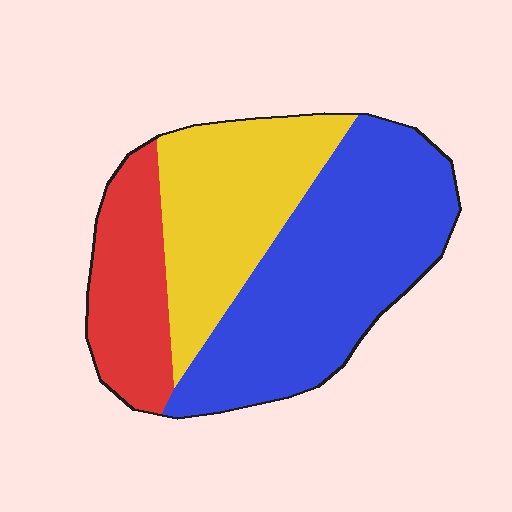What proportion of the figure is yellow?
Yellow takes up about one third (1/3) of the figure.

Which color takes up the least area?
Red, at roughly 20%.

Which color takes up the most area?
Blue, at roughly 50%.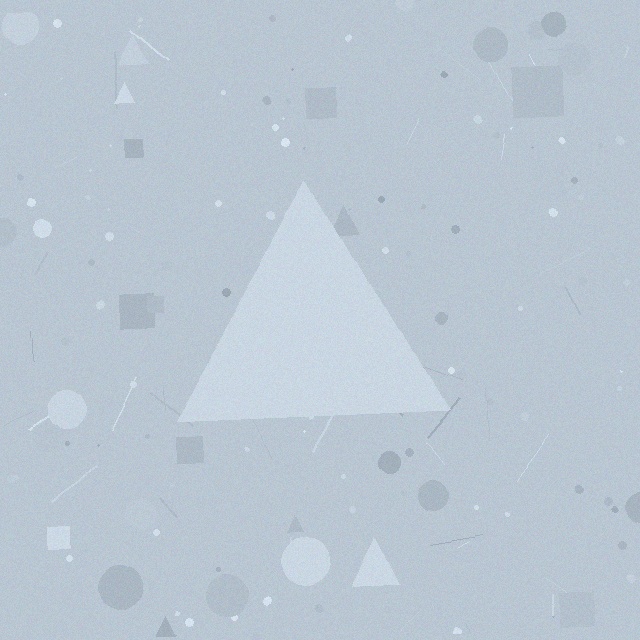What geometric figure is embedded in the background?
A triangle is embedded in the background.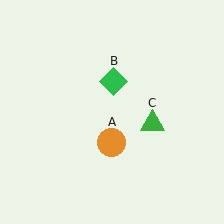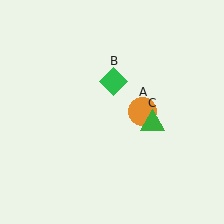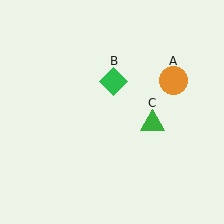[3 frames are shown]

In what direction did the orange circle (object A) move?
The orange circle (object A) moved up and to the right.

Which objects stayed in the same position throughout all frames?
Green diamond (object B) and green triangle (object C) remained stationary.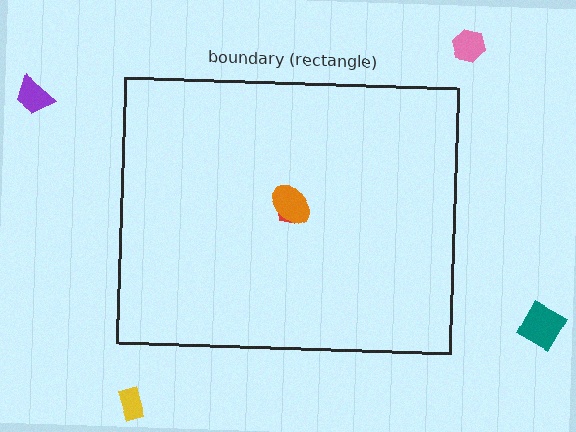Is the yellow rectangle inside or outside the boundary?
Outside.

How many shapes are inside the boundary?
2 inside, 4 outside.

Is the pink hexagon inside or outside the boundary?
Outside.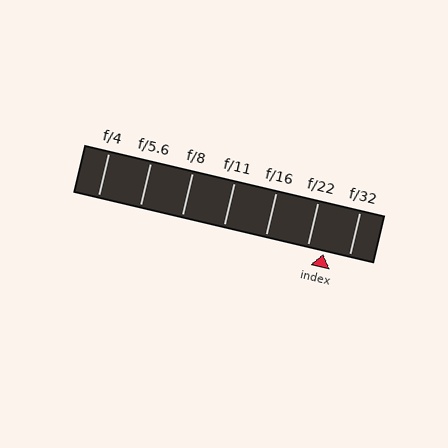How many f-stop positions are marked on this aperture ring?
There are 7 f-stop positions marked.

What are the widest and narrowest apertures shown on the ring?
The widest aperture shown is f/4 and the narrowest is f/32.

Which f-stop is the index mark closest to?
The index mark is closest to f/22.